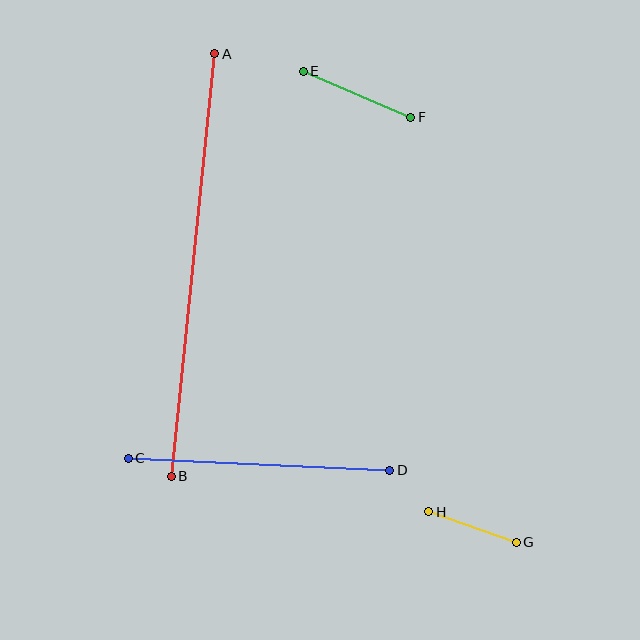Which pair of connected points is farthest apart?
Points A and B are farthest apart.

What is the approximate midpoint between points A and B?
The midpoint is at approximately (193, 265) pixels.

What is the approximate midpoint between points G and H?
The midpoint is at approximately (472, 527) pixels.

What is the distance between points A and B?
The distance is approximately 425 pixels.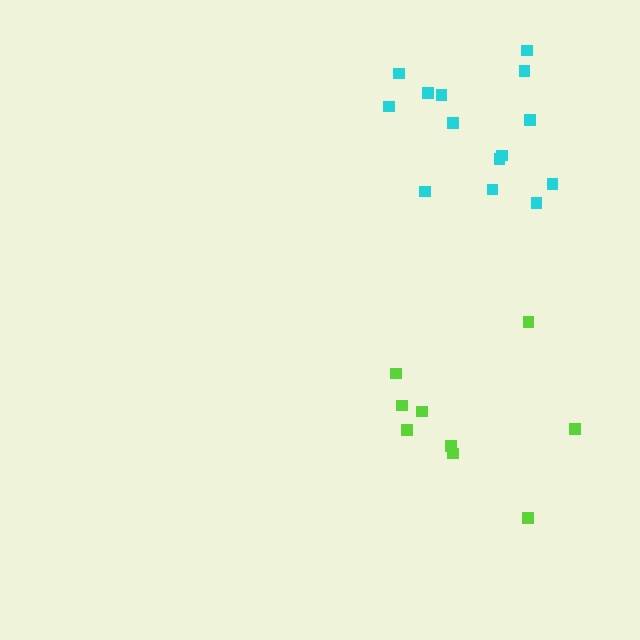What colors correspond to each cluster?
The clusters are colored: lime, cyan.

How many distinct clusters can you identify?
There are 2 distinct clusters.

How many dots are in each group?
Group 1: 9 dots, Group 2: 14 dots (23 total).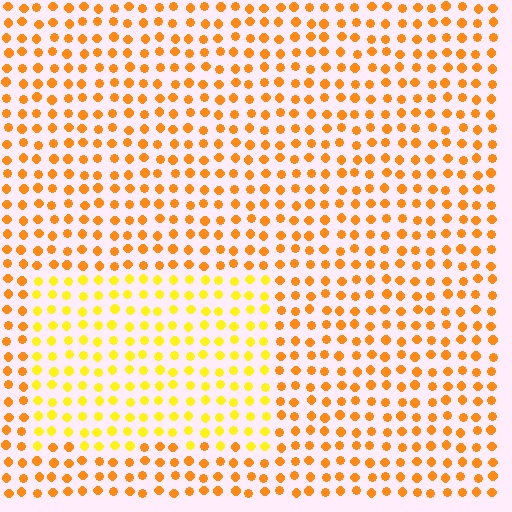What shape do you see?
I see a rectangle.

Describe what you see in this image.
The image is filled with small orange elements in a uniform arrangement. A rectangle-shaped region is visible where the elements are tinted to a slightly different hue, forming a subtle color boundary.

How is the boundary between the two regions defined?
The boundary is defined purely by a slight shift in hue (about 28 degrees). Spacing, size, and orientation are identical on both sides.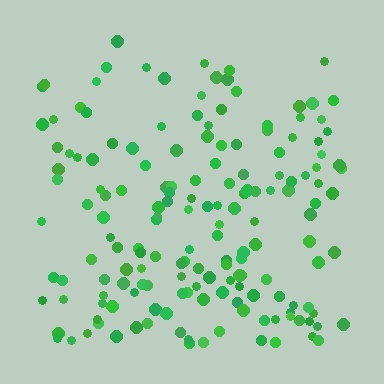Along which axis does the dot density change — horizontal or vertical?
Vertical.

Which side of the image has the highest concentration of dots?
The bottom.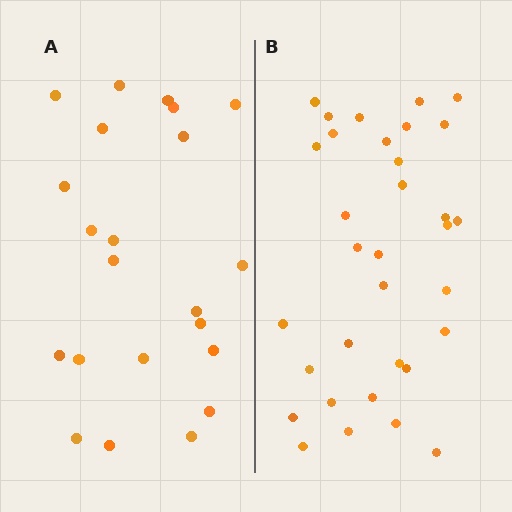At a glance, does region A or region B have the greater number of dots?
Region B (the right region) has more dots.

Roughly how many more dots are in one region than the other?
Region B has roughly 12 or so more dots than region A.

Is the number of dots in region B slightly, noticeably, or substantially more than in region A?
Region B has substantially more. The ratio is roughly 1.5 to 1.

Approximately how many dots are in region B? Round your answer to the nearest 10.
About 30 dots. (The exact count is 33, which rounds to 30.)